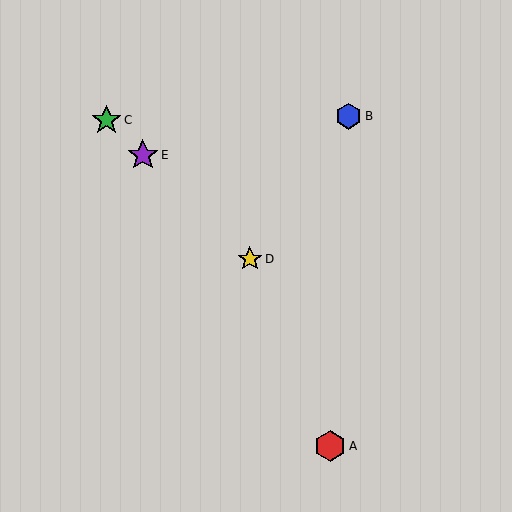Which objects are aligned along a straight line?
Objects C, D, E are aligned along a straight line.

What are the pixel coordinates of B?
Object B is at (349, 116).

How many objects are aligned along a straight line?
3 objects (C, D, E) are aligned along a straight line.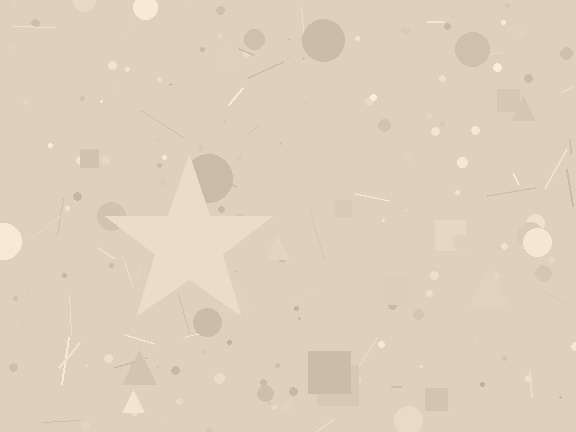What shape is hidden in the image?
A star is hidden in the image.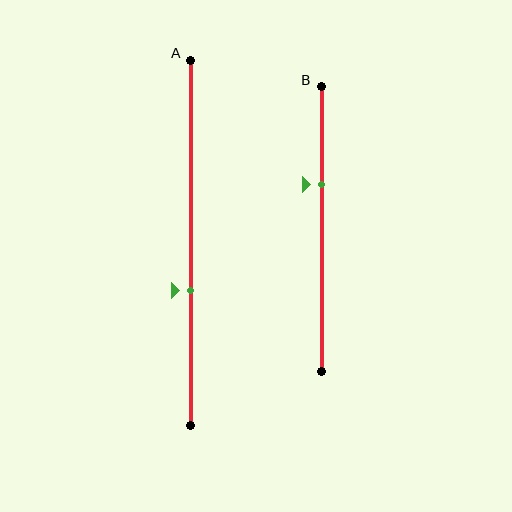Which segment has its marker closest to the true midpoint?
Segment A has its marker closest to the true midpoint.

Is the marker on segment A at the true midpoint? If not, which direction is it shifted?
No, the marker on segment A is shifted downward by about 13% of the segment length.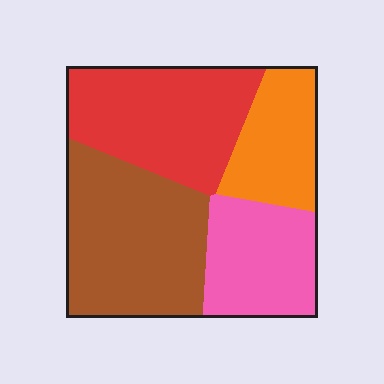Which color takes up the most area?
Brown, at roughly 35%.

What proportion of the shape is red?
Red covers 29% of the shape.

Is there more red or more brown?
Brown.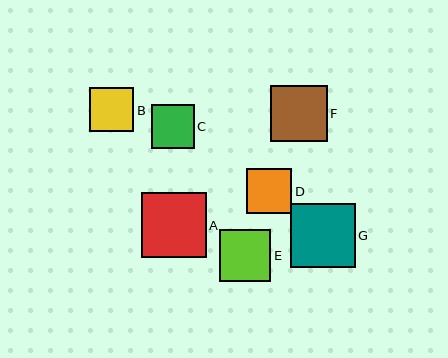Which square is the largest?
Square A is the largest with a size of approximately 65 pixels.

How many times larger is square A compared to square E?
Square A is approximately 1.3 times the size of square E.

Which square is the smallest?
Square C is the smallest with a size of approximately 43 pixels.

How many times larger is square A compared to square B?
Square A is approximately 1.5 times the size of square B.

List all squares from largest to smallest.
From largest to smallest: A, G, F, E, D, B, C.